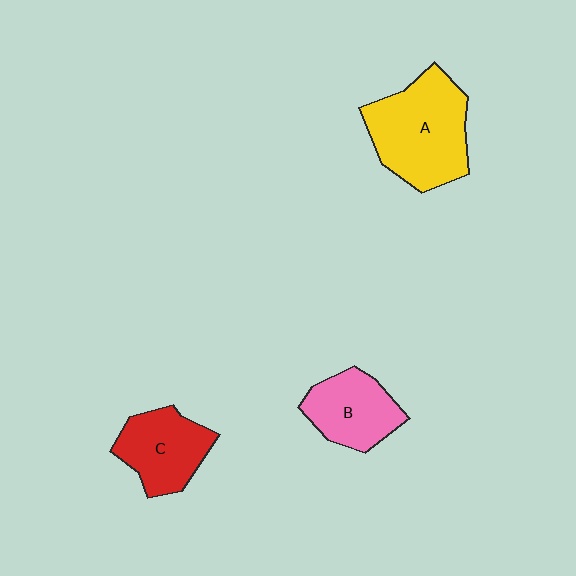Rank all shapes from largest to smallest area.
From largest to smallest: A (yellow), C (red), B (pink).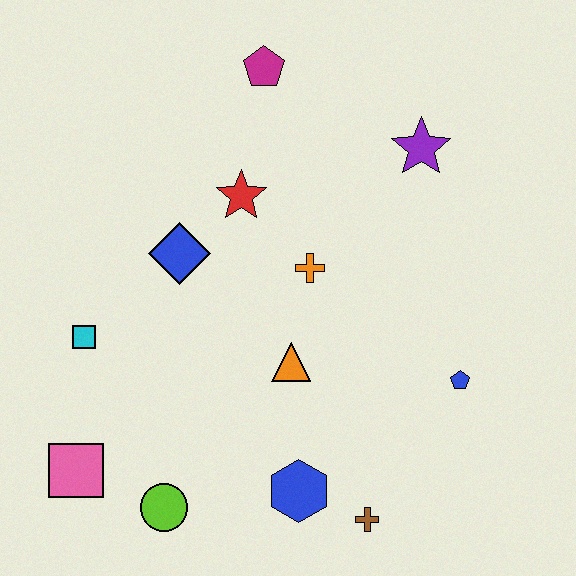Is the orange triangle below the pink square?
No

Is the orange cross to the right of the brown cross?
No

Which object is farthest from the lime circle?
The magenta pentagon is farthest from the lime circle.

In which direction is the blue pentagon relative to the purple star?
The blue pentagon is below the purple star.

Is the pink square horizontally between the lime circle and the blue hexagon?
No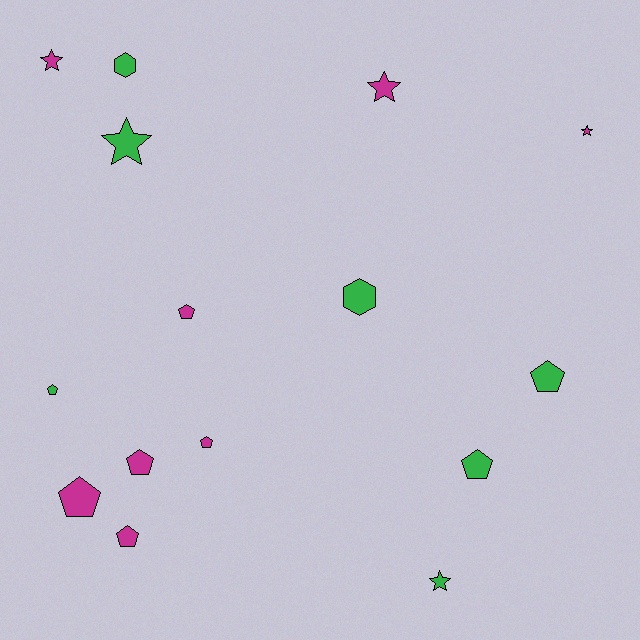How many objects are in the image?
There are 15 objects.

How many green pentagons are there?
There are 3 green pentagons.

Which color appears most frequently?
Magenta, with 8 objects.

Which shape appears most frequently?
Pentagon, with 8 objects.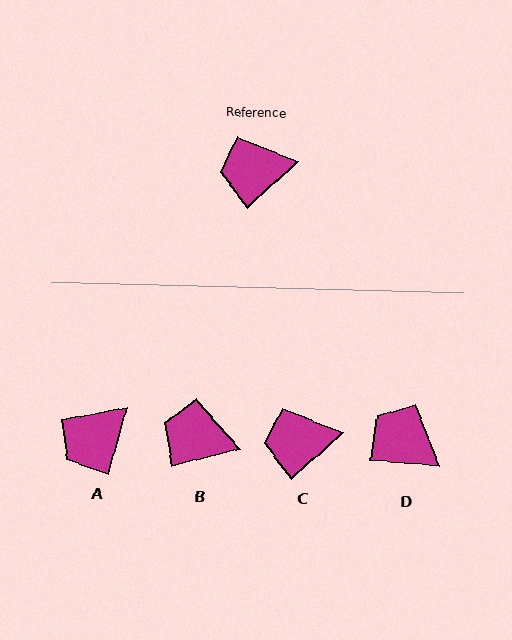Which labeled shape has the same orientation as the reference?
C.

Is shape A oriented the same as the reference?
No, it is off by about 32 degrees.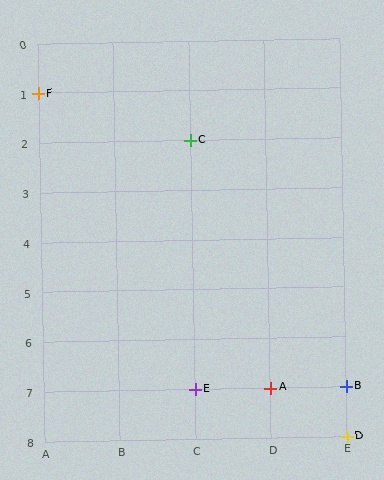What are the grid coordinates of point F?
Point F is at grid coordinates (A, 1).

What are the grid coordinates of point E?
Point E is at grid coordinates (C, 7).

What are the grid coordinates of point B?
Point B is at grid coordinates (E, 7).